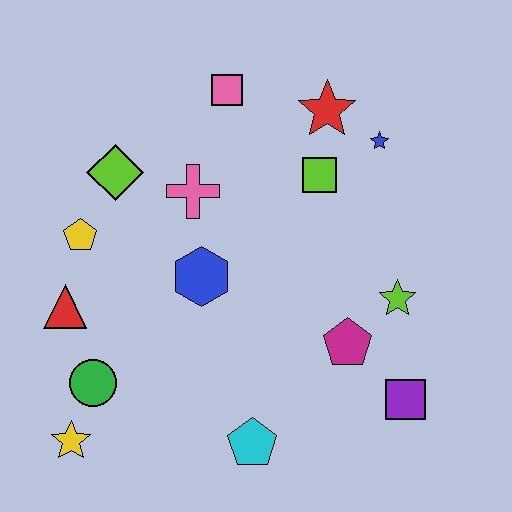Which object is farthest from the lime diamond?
The purple square is farthest from the lime diamond.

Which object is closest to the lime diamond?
The yellow pentagon is closest to the lime diamond.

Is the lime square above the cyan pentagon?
Yes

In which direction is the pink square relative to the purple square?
The pink square is above the purple square.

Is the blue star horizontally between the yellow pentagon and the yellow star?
No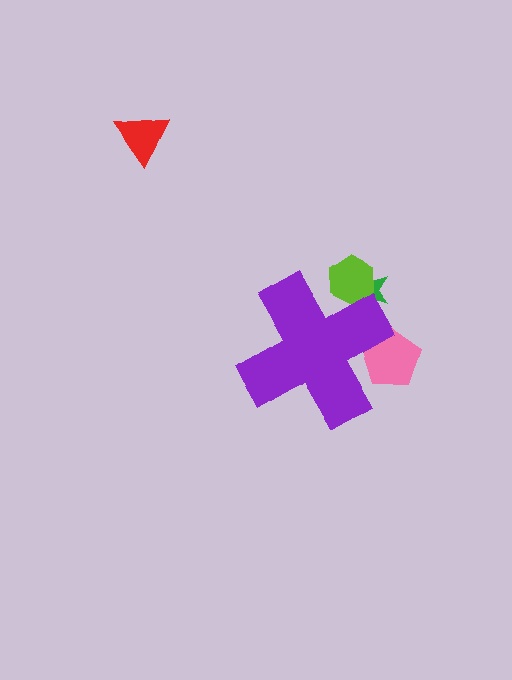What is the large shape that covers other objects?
A purple cross.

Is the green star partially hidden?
Yes, the green star is partially hidden behind the purple cross.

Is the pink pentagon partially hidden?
Yes, the pink pentagon is partially hidden behind the purple cross.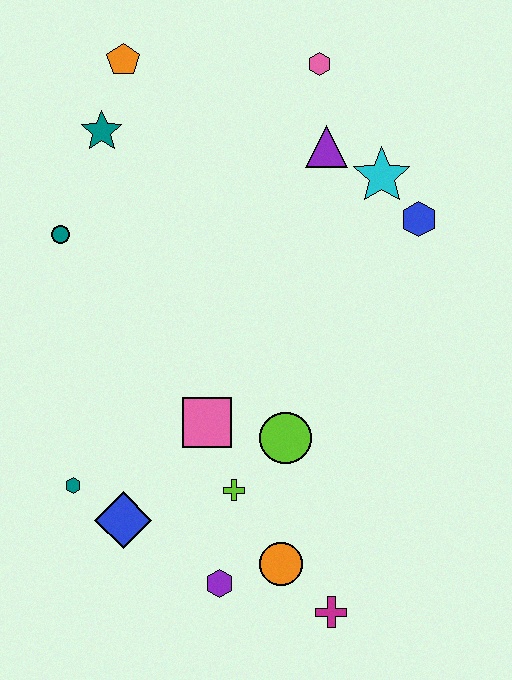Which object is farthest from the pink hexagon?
The magenta cross is farthest from the pink hexagon.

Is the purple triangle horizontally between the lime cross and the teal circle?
No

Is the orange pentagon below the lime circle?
No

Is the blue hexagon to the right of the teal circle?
Yes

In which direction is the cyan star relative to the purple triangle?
The cyan star is to the right of the purple triangle.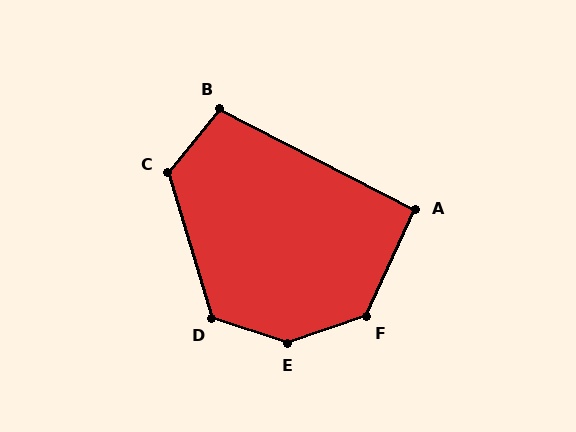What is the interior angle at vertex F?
Approximately 133 degrees (obtuse).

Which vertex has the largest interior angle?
E, at approximately 143 degrees.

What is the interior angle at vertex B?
Approximately 101 degrees (obtuse).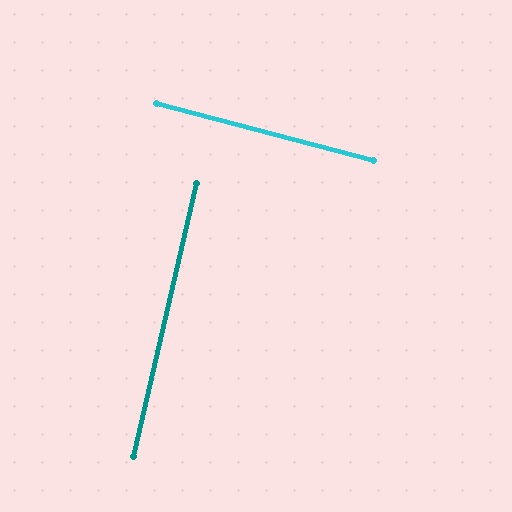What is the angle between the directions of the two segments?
Approximately 88 degrees.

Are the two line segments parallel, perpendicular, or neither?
Perpendicular — they meet at approximately 88°.